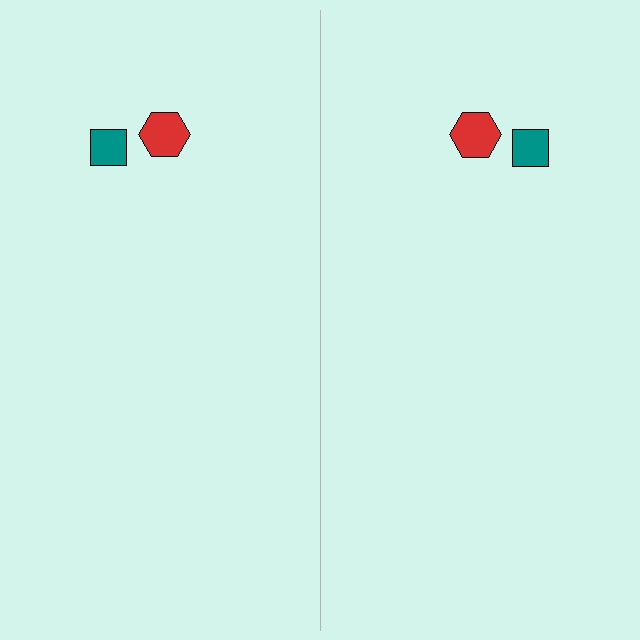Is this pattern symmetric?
Yes, this pattern has bilateral (reflection) symmetry.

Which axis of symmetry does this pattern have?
The pattern has a vertical axis of symmetry running through the center of the image.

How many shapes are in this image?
There are 4 shapes in this image.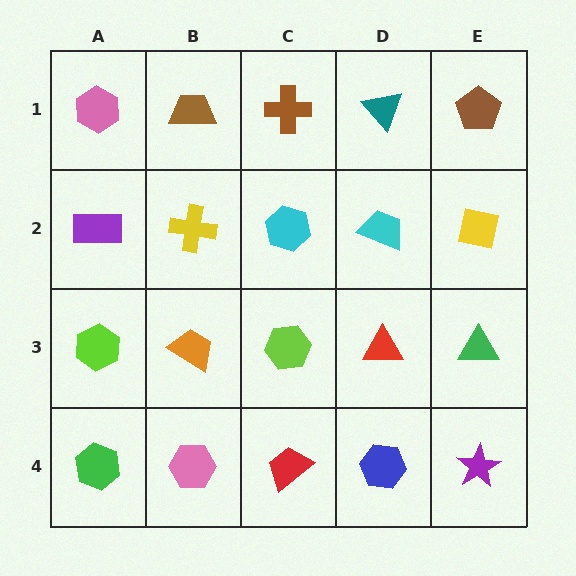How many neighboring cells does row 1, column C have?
3.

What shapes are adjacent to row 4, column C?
A lime hexagon (row 3, column C), a pink hexagon (row 4, column B), a blue hexagon (row 4, column D).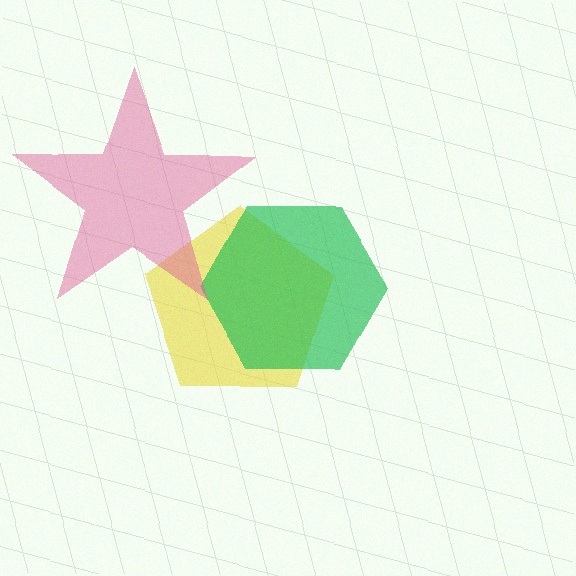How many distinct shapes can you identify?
There are 3 distinct shapes: a yellow pentagon, a green hexagon, a pink star.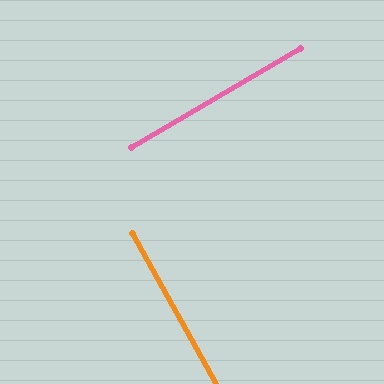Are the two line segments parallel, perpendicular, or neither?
Perpendicular — they meet at approximately 89°.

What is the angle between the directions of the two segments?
Approximately 89 degrees.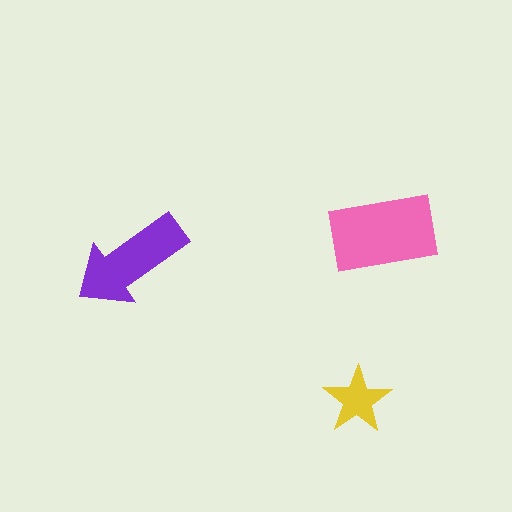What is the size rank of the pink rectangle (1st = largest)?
1st.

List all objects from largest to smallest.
The pink rectangle, the purple arrow, the yellow star.